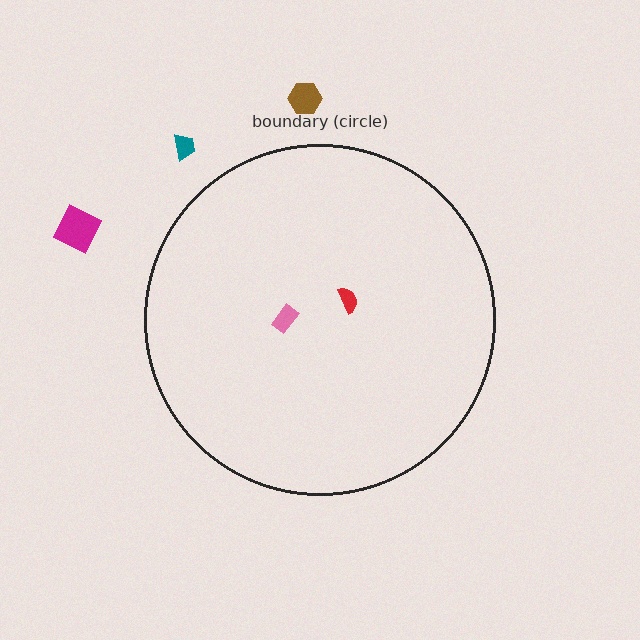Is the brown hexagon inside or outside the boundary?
Outside.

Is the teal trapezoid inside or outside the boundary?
Outside.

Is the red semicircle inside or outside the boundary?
Inside.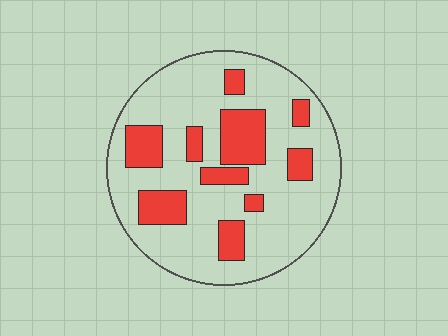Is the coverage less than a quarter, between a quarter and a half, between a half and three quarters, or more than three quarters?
Less than a quarter.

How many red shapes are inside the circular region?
10.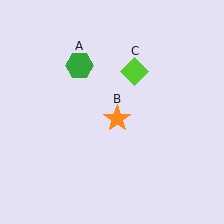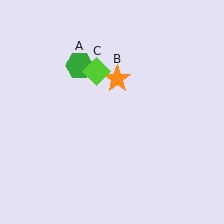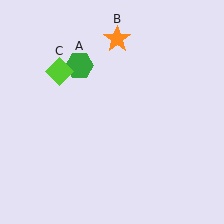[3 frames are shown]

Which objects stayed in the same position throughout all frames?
Green hexagon (object A) remained stationary.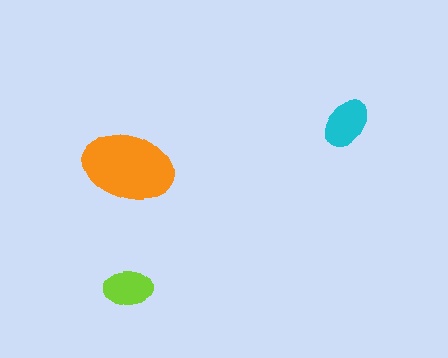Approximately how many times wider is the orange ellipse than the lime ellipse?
About 2 times wider.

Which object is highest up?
The cyan ellipse is topmost.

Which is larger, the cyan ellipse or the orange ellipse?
The orange one.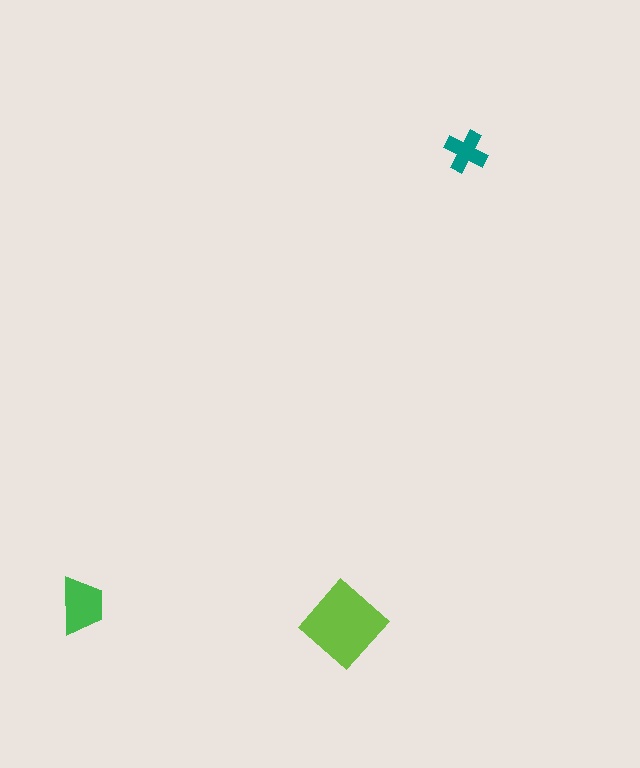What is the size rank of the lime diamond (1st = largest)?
1st.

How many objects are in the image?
There are 3 objects in the image.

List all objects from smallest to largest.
The teal cross, the green trapezoid, the lime diamond.